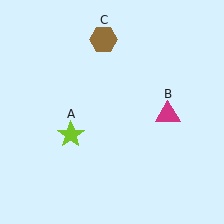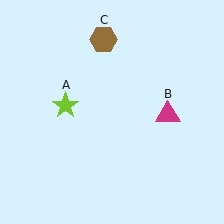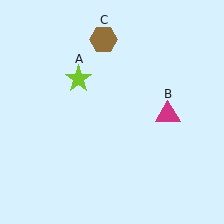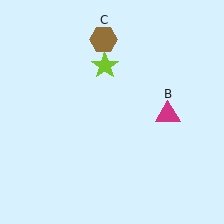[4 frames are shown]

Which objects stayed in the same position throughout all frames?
Magenta triangle (object B) and brown hexagon (object C) remained stationary.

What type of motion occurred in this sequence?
The lime star (object A) rotated clockwise around the center of the scene.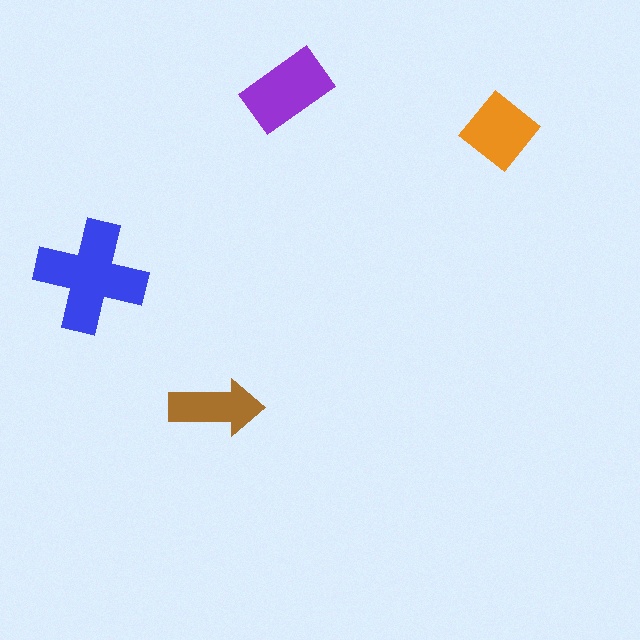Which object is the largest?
The blue cross.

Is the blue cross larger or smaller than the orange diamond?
Larger.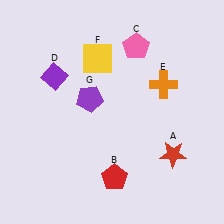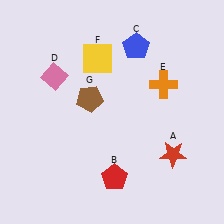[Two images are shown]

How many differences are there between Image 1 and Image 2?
There are 3 differences between the two images.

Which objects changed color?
C changed from pink to blue. D changed from purple to pink. G changed from purple to brown.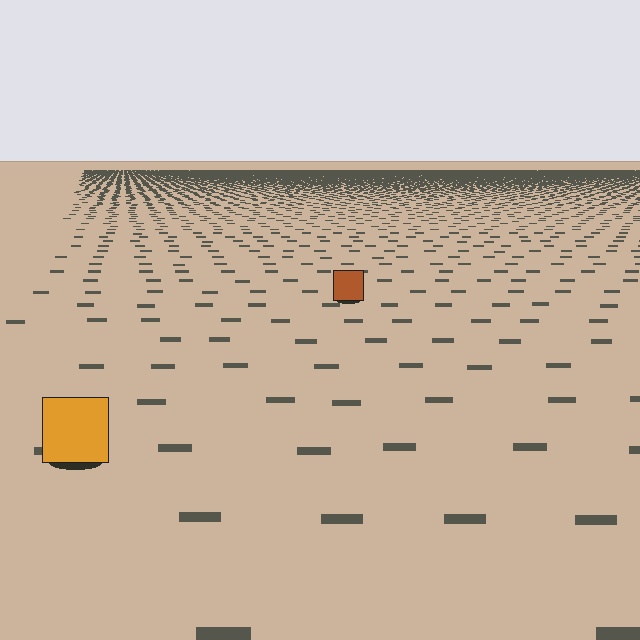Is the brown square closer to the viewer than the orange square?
No. The orange square is closer — you can tell from the texture gradient: the ground texture is coarser near it.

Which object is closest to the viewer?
The orange square is closest. The texture marks near it are larger and more spread out.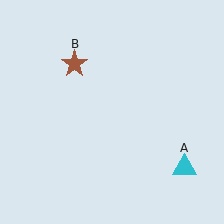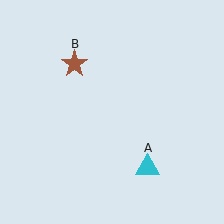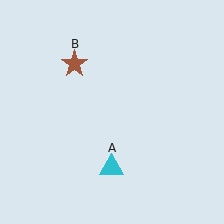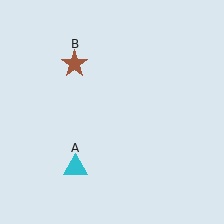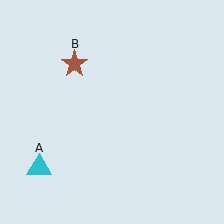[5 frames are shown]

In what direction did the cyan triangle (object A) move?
The cyan triangle (object A) moved left.